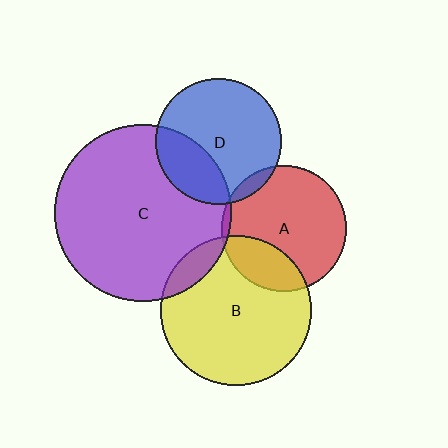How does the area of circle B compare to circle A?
Approximately 1.4 times.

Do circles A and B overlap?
Yes.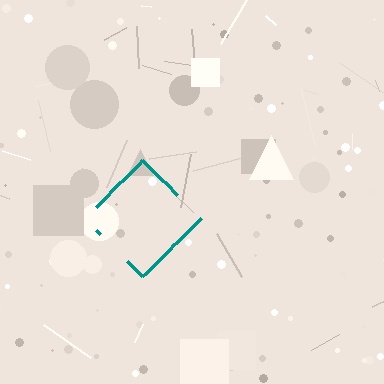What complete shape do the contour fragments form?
The contour fragments form a diamond.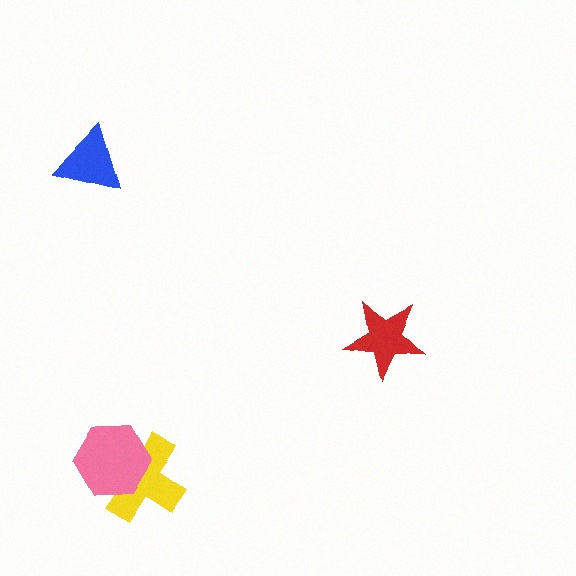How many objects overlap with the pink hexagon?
1 object overlaps with the pink hexagon.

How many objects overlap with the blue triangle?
0 objects overlap with the blue triangle.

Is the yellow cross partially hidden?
Yes, it is partially covered by another shape.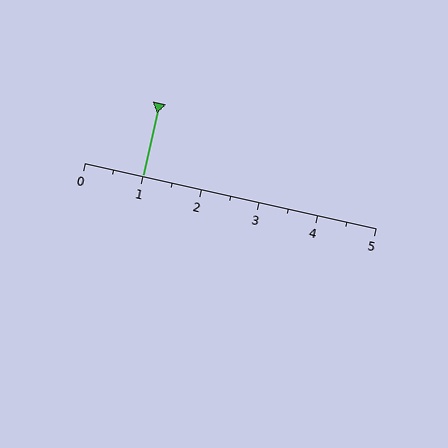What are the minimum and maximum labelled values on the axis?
The axis runs from 0 to 5.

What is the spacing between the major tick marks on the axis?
The major ticks are spaced 1 apart.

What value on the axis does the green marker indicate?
The marker indicates approximately 1.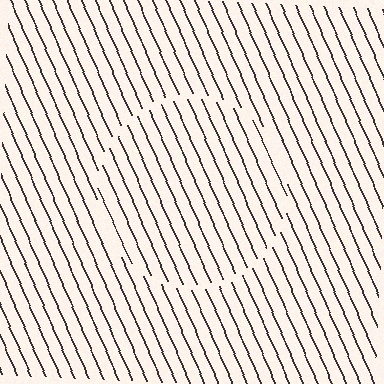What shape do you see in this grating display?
An illusory circle. The interior of the shape contains the same grating, shifted by half a period — the contour is defined by the phase discontinuity where line-ends from the inner and outer gratings abut.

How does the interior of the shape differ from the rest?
The interior of the shape contains the same grating, shifted by half a period — the contour is defined by the phase discontinuity where line-ends from the inner and outer gratings abut.